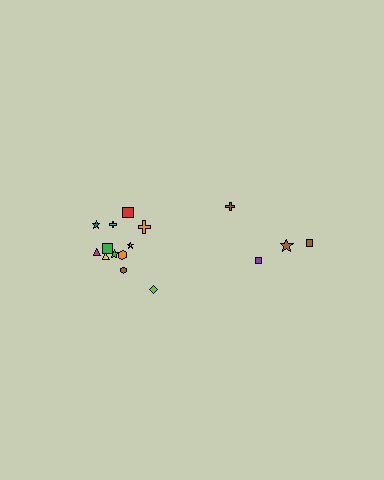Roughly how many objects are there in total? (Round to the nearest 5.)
Roughly 15 objects in total.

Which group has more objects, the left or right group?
The left group.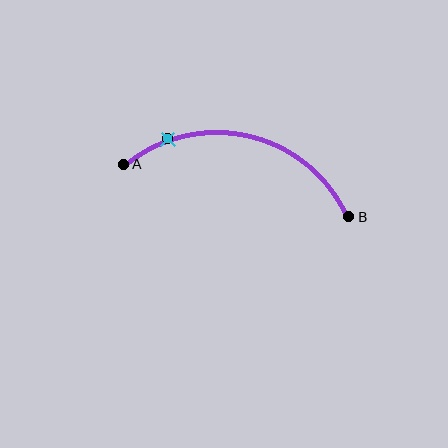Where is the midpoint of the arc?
The arc midpoint is the point on the curve farthest from the straight line joining A and B. It sits above that line.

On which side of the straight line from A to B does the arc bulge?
The arc bulges above the straight line connecting A and B.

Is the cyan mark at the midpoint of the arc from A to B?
No. The cyan mark lies on the arc but is closer to endpoint A. The arc midpoint would be at the point on the curve equidistant along the arc from both A and B.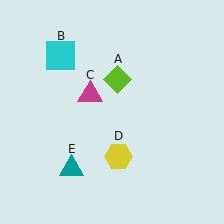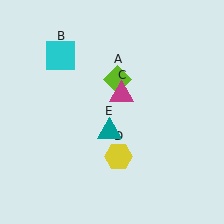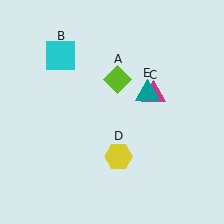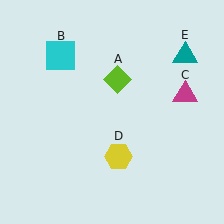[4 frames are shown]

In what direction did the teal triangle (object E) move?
The teal triangle (object E) moved up and to the right.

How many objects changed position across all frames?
2 objects changed position: magenta triangle (object C), teal triangle (object E).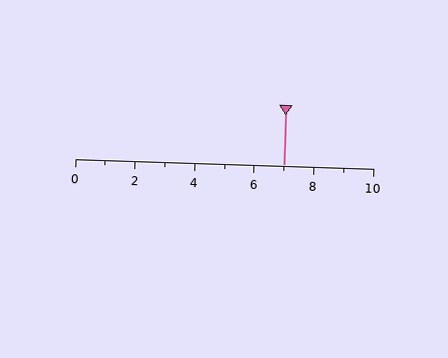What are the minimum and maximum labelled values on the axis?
The axis runs from 0 to 10.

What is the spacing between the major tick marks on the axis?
The major ticks are spaced 2 apart.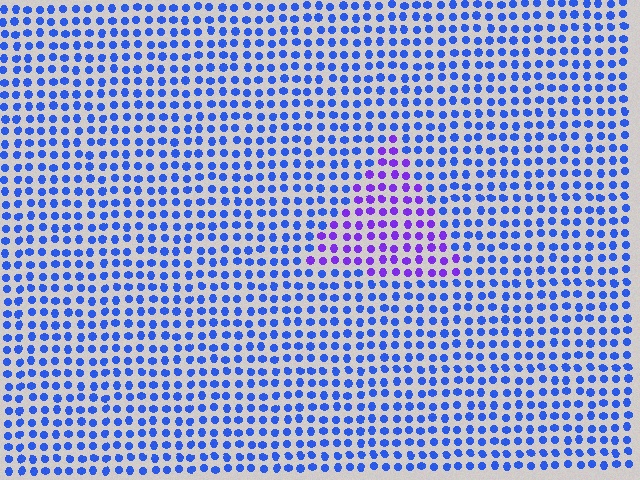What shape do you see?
I see a triangle.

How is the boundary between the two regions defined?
The boundary is defined purely by a slight shift in hue (about 42 degrees). Spacing, size, and orientation are identical on both sides.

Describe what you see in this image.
The image is filled with small blue elements in a uniform arrangement. A triangle-shaped region is visible where the elements are tinted to a slightly different hue, forming a subtle color boundary.